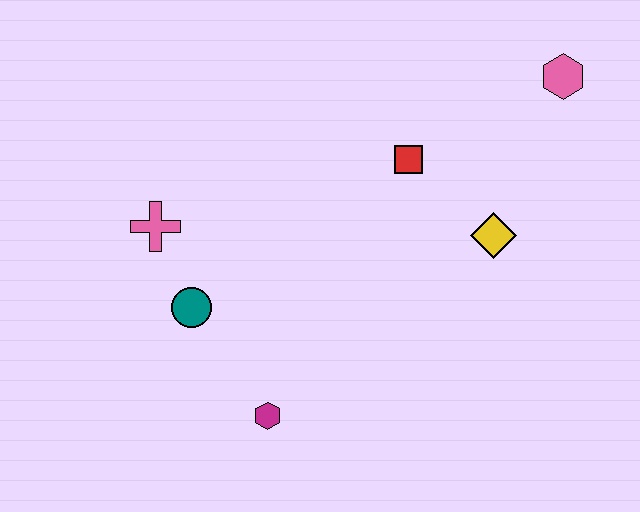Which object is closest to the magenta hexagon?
The teal circle is closest to the magenta hexagon.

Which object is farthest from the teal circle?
The pink hexagon is farthest from the teal circle.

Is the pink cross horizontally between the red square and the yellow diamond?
No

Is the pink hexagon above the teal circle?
Yes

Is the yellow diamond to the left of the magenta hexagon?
No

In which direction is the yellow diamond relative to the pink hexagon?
The yellow diamond is below the pink hexagon.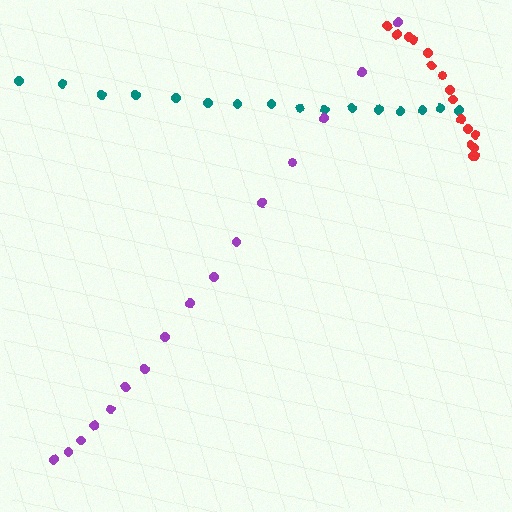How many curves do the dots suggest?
There are 3 distinct paths.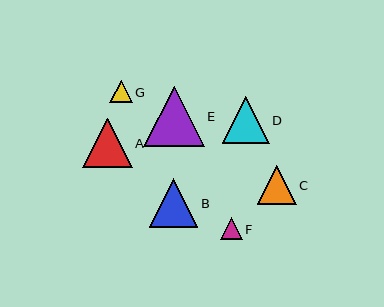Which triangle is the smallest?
Triangle F is the smallest with a size of approximately 22 pixels.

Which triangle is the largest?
Triangle E is the largest with a size of approximately 60 pixels.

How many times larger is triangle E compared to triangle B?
Triangle E is approximately 1.2 times the size of triangle B.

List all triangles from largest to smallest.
From largest to smallest: E, A, B, D, C, G, F.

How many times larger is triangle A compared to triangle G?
Triangle A is approximately 2.2 times the size of triangle G.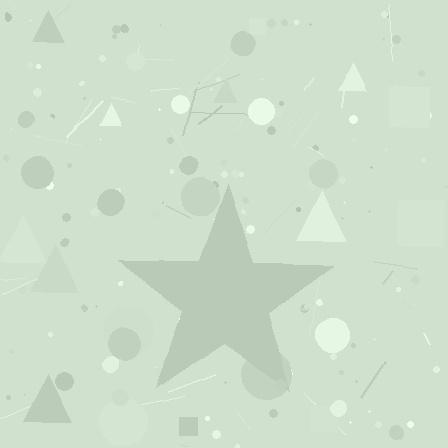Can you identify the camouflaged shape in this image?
The camouflaged shape is a star.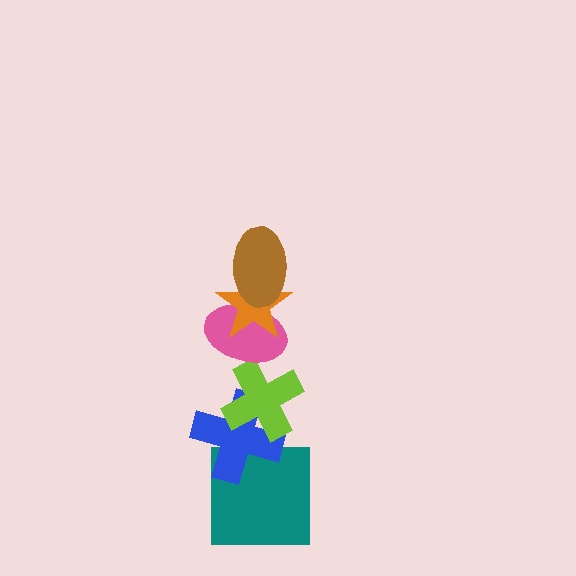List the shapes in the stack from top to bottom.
From top to bottom: the brown ellipse, the orange star, the pink ellipse, the lime cross, the blue cross, the teal square.